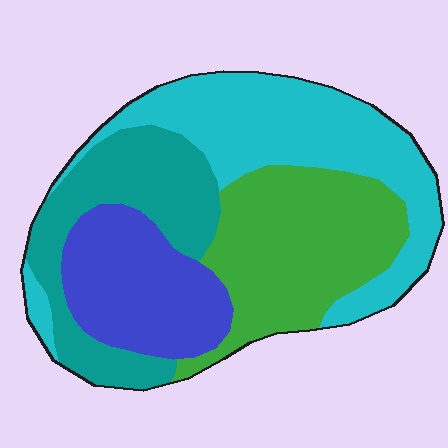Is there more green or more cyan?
Cyan.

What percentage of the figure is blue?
Blue takes up about one fifth (1/5) of the figure.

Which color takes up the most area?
Cyan, at roughly 30%.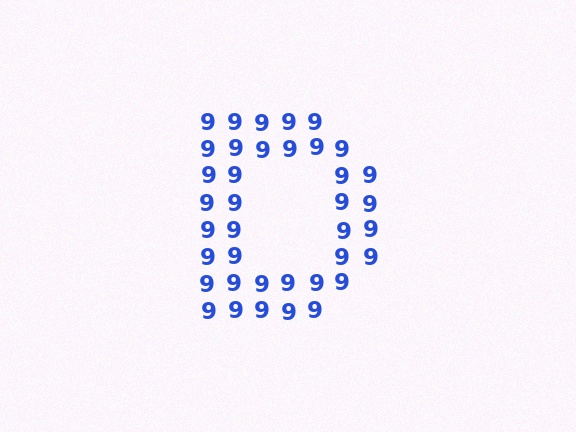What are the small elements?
The small elements are digit 9's.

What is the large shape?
The large shape is the letter D.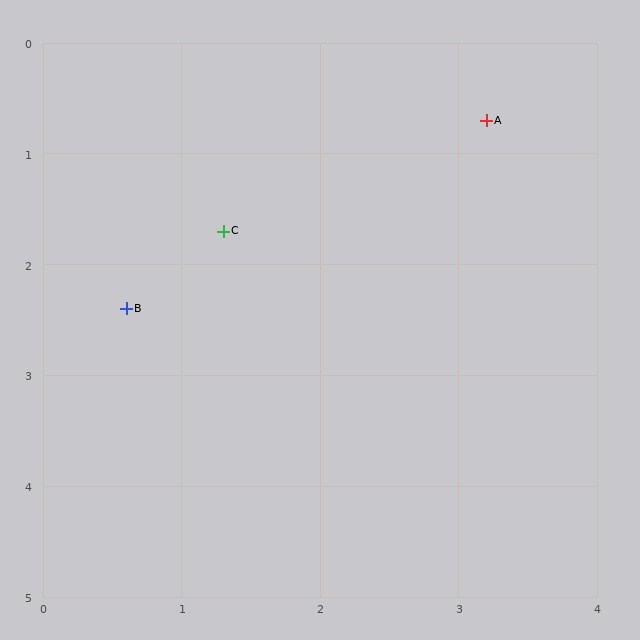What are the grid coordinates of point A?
Point A is at approximately (3.2, 0.7).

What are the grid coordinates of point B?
Point B is at approximately (0.6, 2.4).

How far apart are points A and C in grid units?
Points A and C are about 2.1 grid units apart.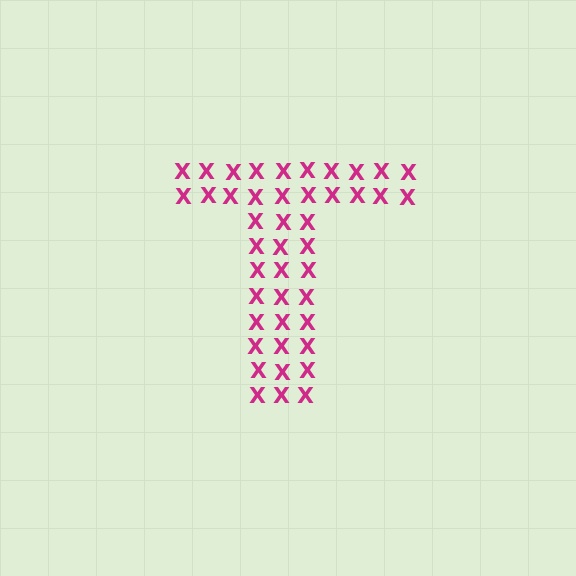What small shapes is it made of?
It is made of small letter X's.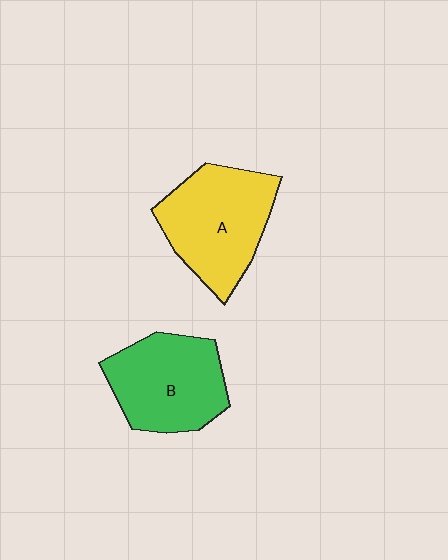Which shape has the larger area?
Shape A (yellow).